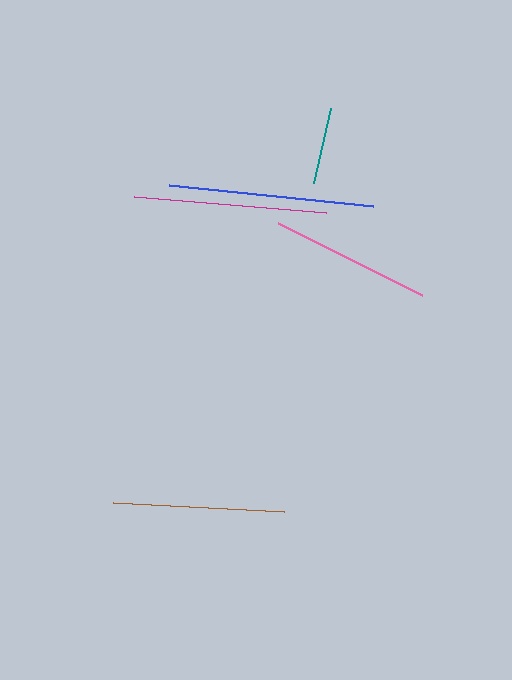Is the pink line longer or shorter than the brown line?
The brown line is longer than the pink line.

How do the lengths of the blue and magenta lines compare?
The blue and magenta lines are approximately the same length.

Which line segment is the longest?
The blue line is the longest at approximately 205 pixels.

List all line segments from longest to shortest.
From longest to shortest: blue, magenta, brown, pink, teal.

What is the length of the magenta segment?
The magenta segment is approximately 193 pixels long.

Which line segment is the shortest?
The teal line is the shortest at approximately 77 pixels.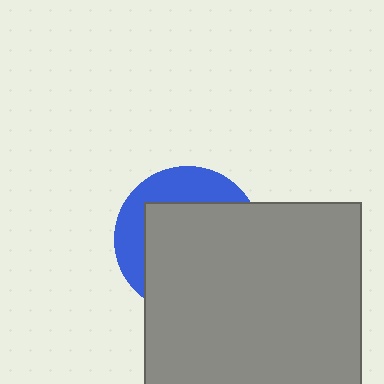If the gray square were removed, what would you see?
You would see the complete blue circle.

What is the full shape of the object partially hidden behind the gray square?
The partially hidden object is a blue circle.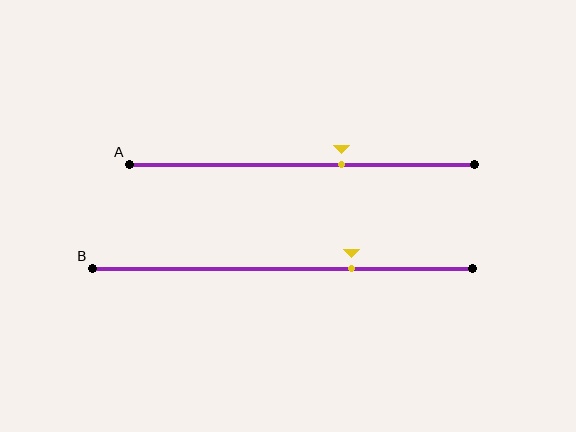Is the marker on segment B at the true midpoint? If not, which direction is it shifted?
No, the marker on segment B is shifted to the right by about 18% of the segment length.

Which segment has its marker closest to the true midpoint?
Segment A has its marker closest to the true midpoint.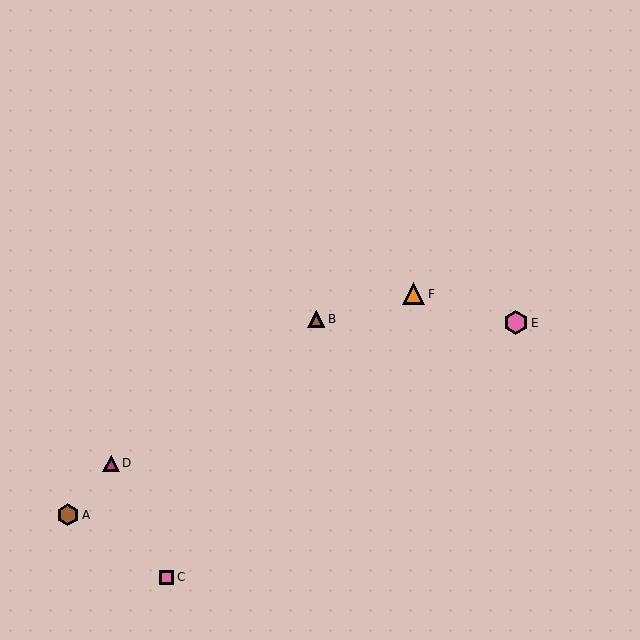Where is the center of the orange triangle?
The center of the orange triangle is at (414, 294).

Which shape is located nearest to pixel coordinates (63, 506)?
The brown hexagon (labeled A) at (68, 515) is nearest to that location.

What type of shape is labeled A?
Shape A is a brown hexagon.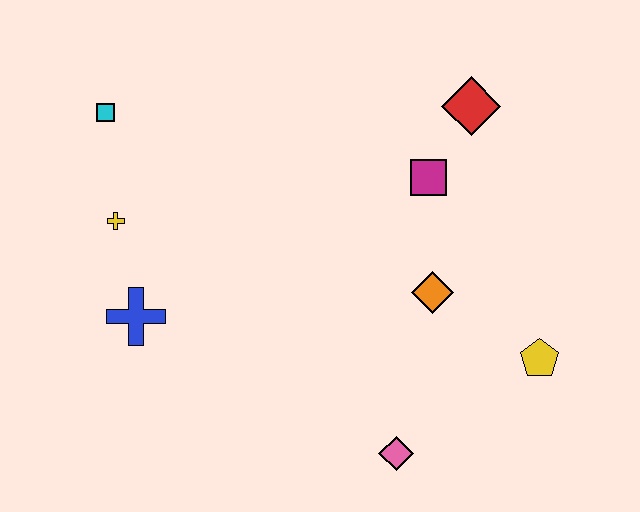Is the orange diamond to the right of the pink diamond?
Yes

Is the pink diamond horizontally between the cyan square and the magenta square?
Yes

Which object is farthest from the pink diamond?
The cyan square is farthest from the pink diamond.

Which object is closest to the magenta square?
The red diamond is closest to the magenta square.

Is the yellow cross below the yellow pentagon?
No